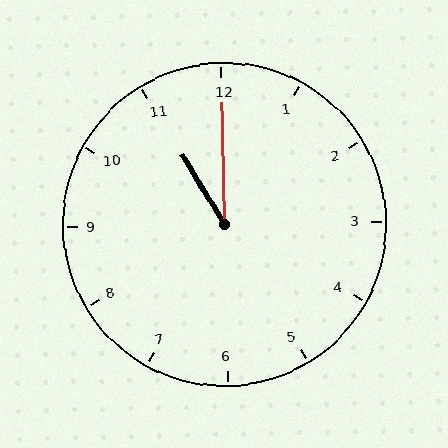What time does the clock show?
11:00.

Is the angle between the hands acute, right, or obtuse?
It is acute.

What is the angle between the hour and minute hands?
Approximately 30 degrees.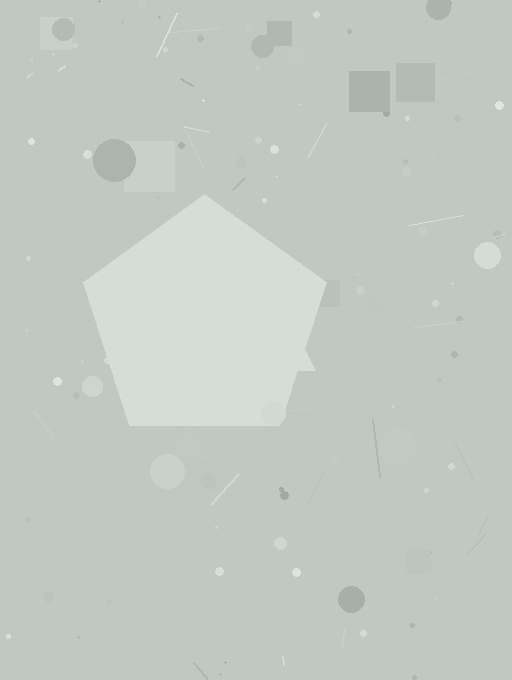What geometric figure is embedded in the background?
A pentagon is embedded in the background.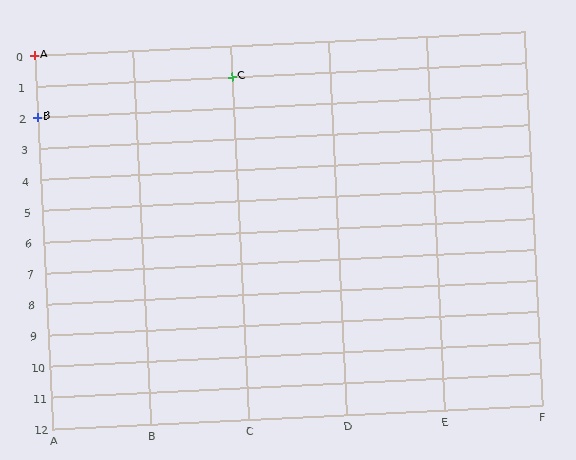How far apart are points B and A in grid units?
Points B and A are 2 rows apart.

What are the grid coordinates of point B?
Point B is at grid coordinates (A, 2).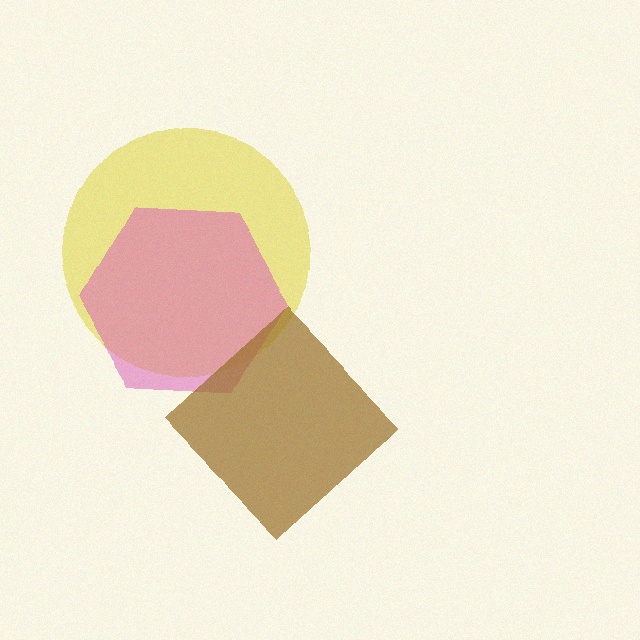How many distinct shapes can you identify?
There are 3 distinct shapes: a yellow circle, a pink hexagon, a brown diamond.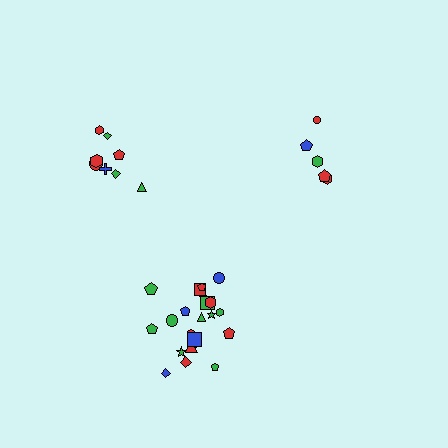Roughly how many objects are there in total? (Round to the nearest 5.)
Roughly 35 objects in total.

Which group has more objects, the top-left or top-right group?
The top-left group.